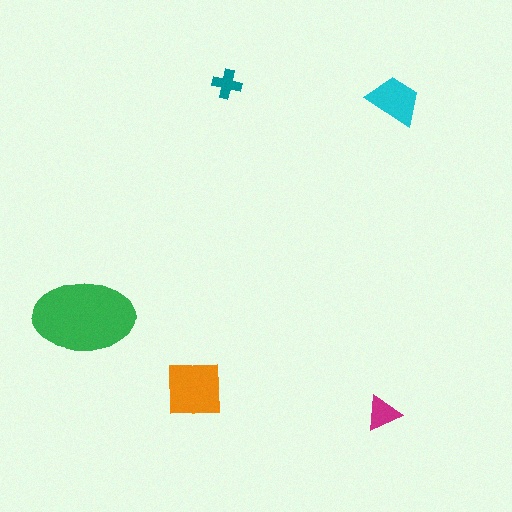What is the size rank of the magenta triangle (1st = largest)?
4th.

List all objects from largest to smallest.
The green ellipse, the orange square, the cyan trapezoid, the magenta triangle, the teal cross.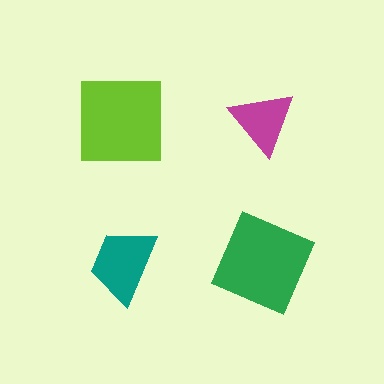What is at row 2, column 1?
A teal trapezoid.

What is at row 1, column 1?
A lime square.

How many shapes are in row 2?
2 shapes.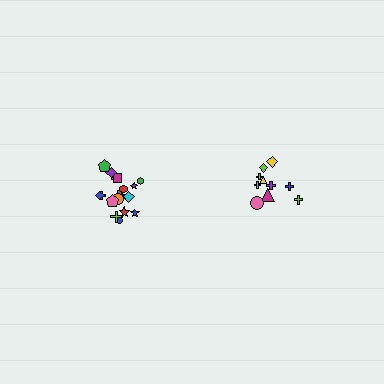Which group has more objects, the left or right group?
The left group.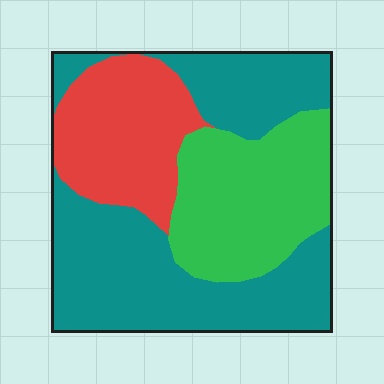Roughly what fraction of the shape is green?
Green takes up about one quarter (1/4) of the shape.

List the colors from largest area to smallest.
From largest to smallest: teal, green, red.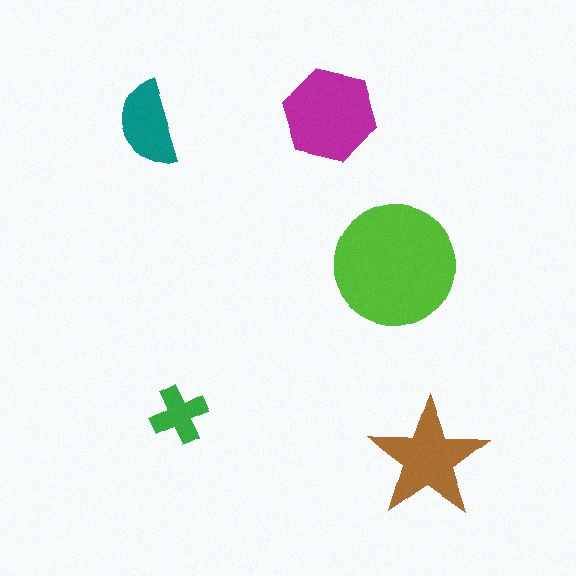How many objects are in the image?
There are 5 objects in the image.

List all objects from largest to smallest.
The lime circle, the magenta hexagon, the brown star, the teal semicircle, the green cross.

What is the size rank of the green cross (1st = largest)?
5th.